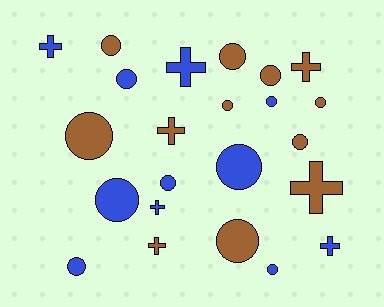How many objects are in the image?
There are 23 objects.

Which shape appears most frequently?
Circle, with 15 objects.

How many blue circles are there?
There are 7 blue circles.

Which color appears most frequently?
Brown, with 12 objects.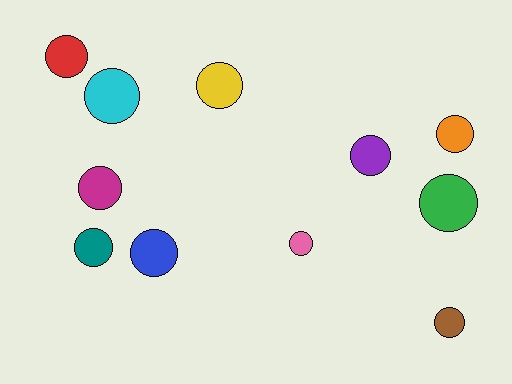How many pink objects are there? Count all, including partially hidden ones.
There is 1 pink object.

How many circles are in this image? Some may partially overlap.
There are 11 circles.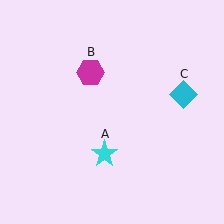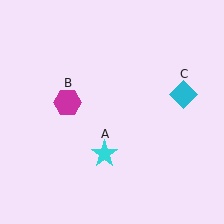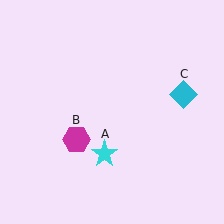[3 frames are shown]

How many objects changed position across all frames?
1 object changed position: magenta hexagon (object B).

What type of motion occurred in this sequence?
The magenta hexagon (object B) rotated counterclockwise around the center of the scene.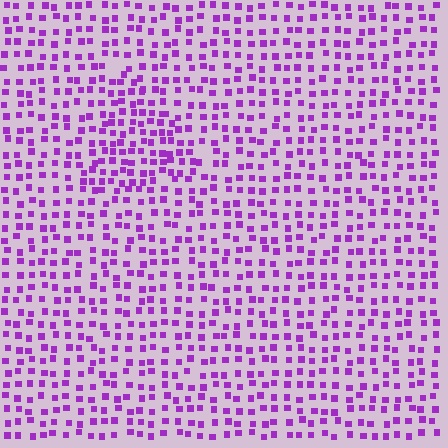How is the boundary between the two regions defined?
The boundary is defined by a change in element density (approximately 1.6x ratio). All elements are the same color, size, and shape.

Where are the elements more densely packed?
The elements are more densely packed inside the triangle boundary.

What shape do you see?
I see a triangle.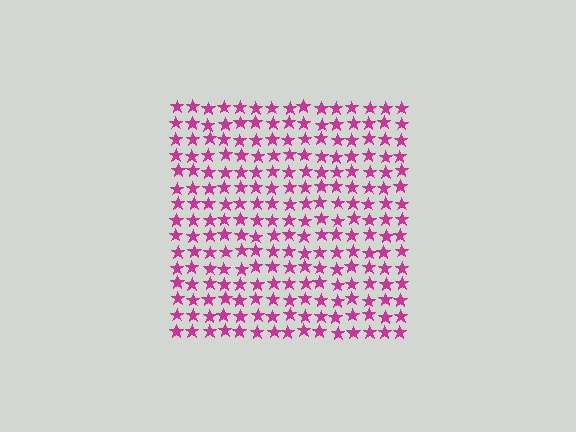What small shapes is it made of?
It is made of small stars.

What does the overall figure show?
The overall figure shows a square.